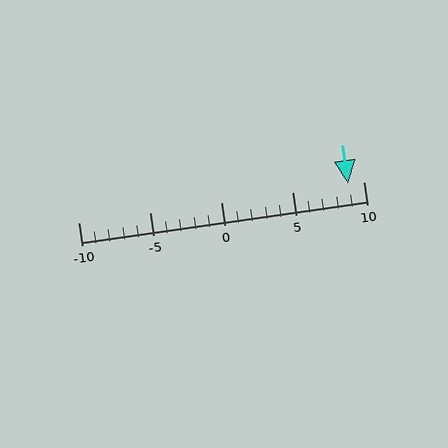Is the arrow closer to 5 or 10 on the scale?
The arrow is closer to 10.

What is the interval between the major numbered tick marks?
The major tick marks are spaced 5 units apart.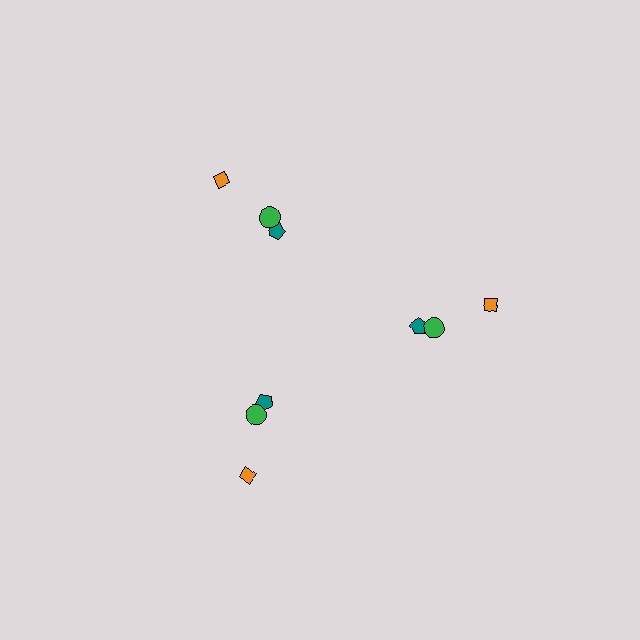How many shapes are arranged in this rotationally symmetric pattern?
There are 9 shapes, arranged in 3 groups of 3.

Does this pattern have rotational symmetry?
Yes, this pattern has 3-fold rotational symmetry. It looks the same after rotating 120 degrees around the center.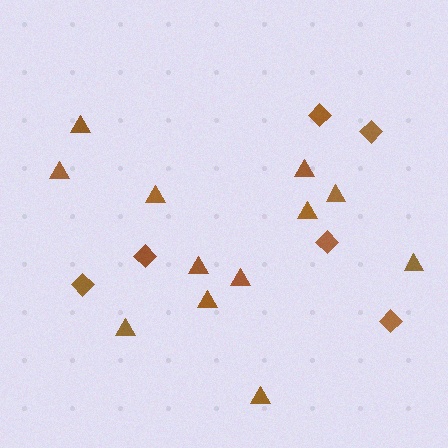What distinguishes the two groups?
There are 2 groups: one group of triangles (12) and one group of diamonds (6).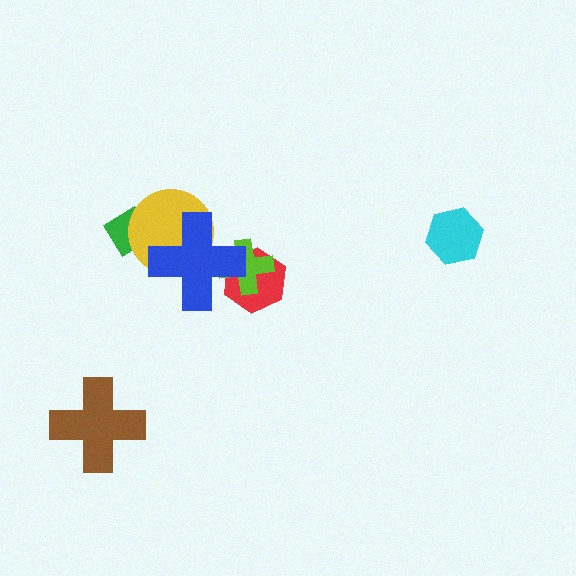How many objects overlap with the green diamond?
1 object overlaps with the green diamond.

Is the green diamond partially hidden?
Yes, it is partially covered by another shape.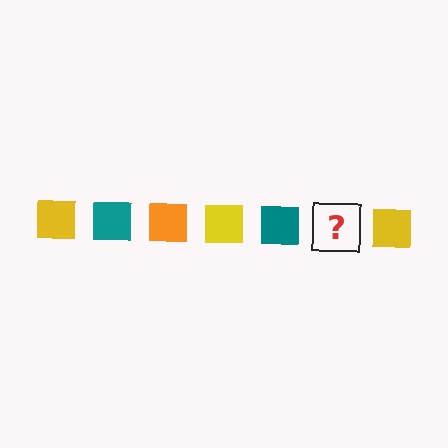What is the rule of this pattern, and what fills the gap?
The rule is that the pattern cycles through yellow, teal, orange squares. The gap should be filled with an orange square.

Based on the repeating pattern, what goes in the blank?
The blank should be an orange square.